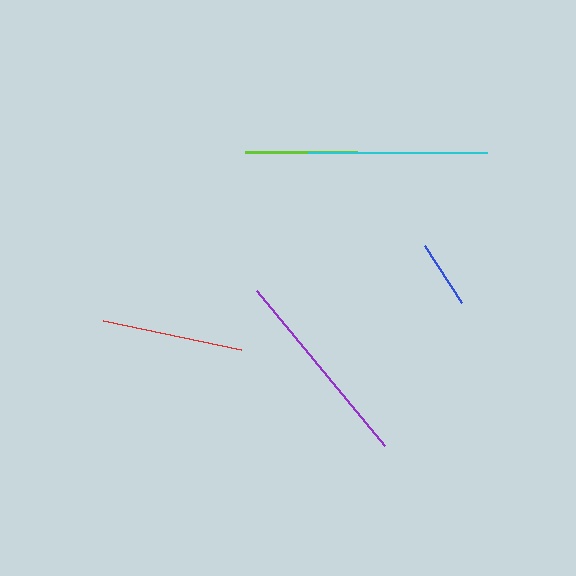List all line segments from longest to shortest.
From longest to shortest: purple, cyan, red, lime, blue.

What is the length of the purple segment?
The purple segment is approximately 201 pixels long.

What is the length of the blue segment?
The blue segment is approximately 68 pixels long.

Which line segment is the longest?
The purple line is the longest at approximately 201 pixels.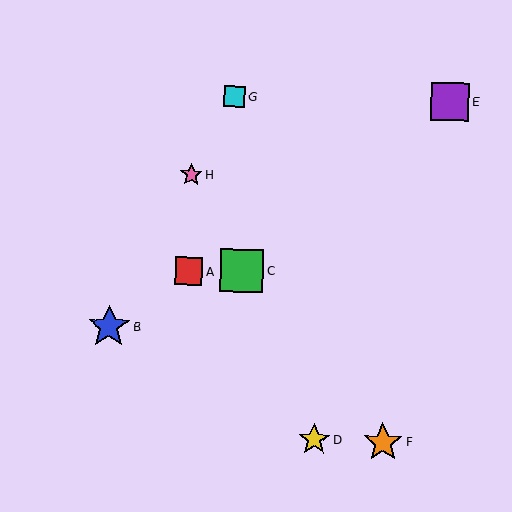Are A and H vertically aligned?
Yes, both are at x≈189.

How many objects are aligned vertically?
2 objects (A, H) are aligned vertically.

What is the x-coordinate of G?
Object G is at x≈235.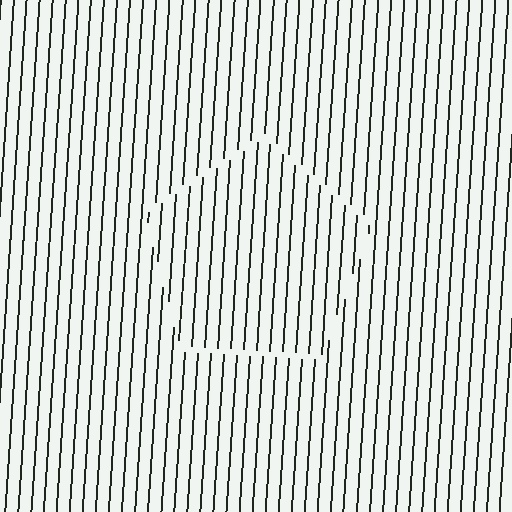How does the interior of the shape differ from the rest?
The interior of the shape contains the same grating, shifted by half a period — the contour is defined by the phase discontinuity where line-ends from the inner and outer gratings abut.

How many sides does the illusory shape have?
5 sides — the line-ends trace a pentagon.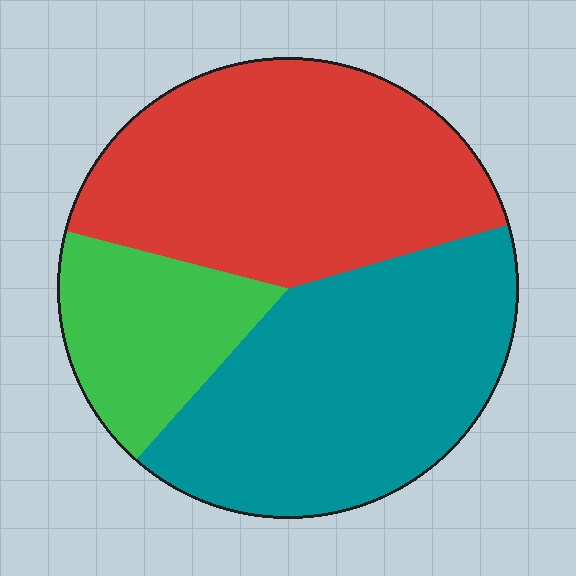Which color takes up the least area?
Green, at roughly 20%.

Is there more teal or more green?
Teal.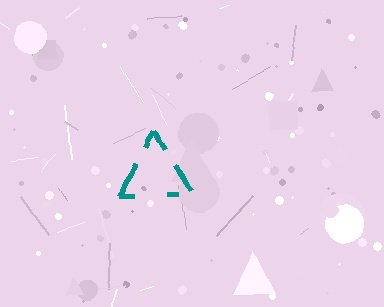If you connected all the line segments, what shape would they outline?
They would outline a triangle.